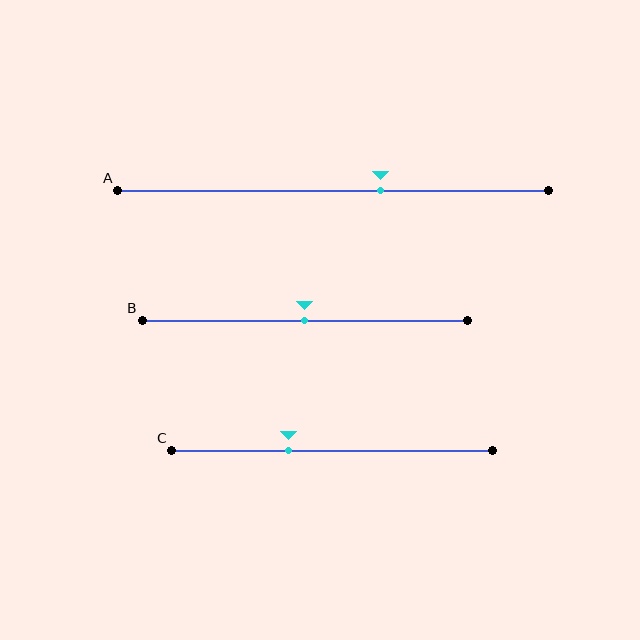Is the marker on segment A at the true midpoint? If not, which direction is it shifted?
No, the marker on segment A is shifted to the right by about 11% of the segment length.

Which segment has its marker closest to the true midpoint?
Segment B has its marker closest to the true midpoint.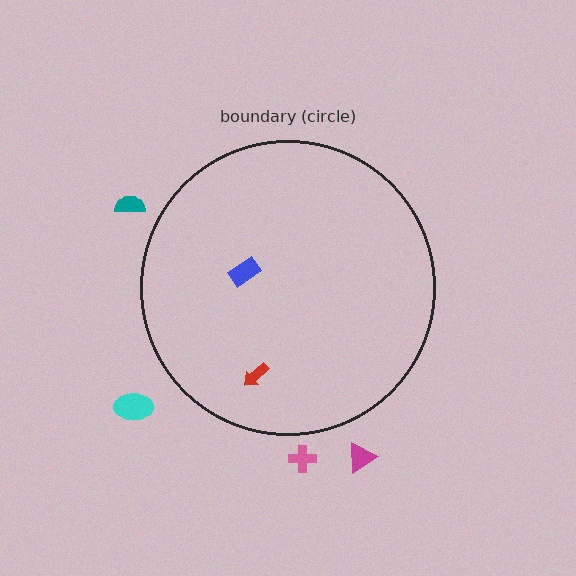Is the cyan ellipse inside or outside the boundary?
Outside.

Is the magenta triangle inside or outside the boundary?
Outside.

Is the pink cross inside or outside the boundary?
Outside.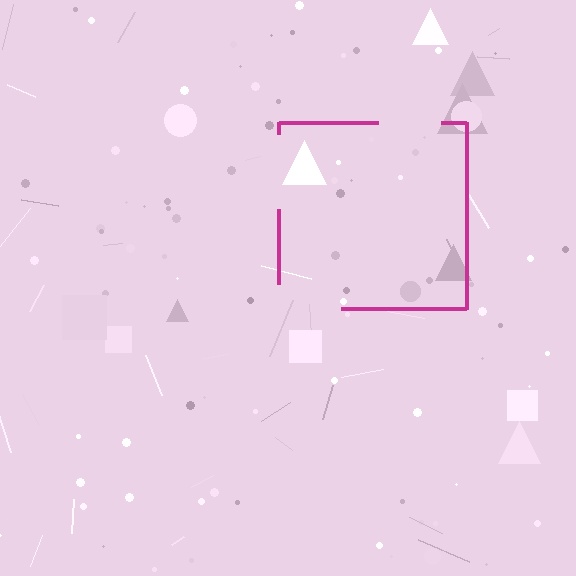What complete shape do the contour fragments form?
The contour fragments form a square.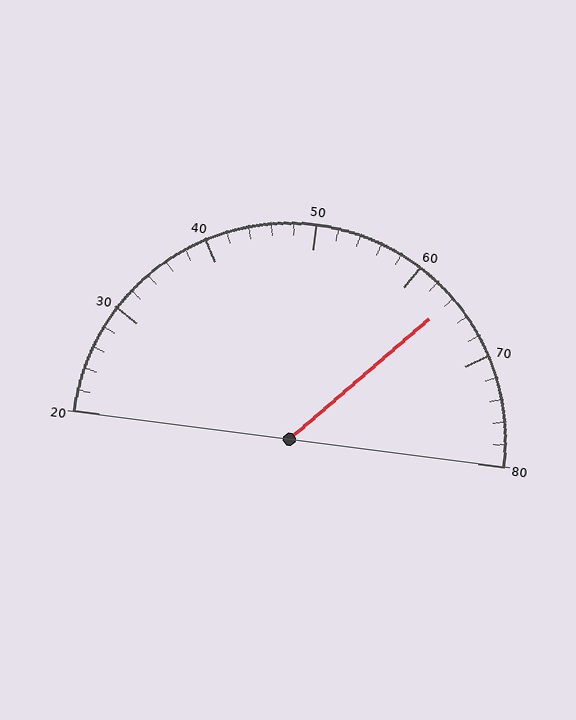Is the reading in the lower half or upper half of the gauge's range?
The reading is in the upper half of the range (20 to 80).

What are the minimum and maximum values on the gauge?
The gauge ranges from 20 to 80.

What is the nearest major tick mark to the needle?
The nearest major tick mark is 60.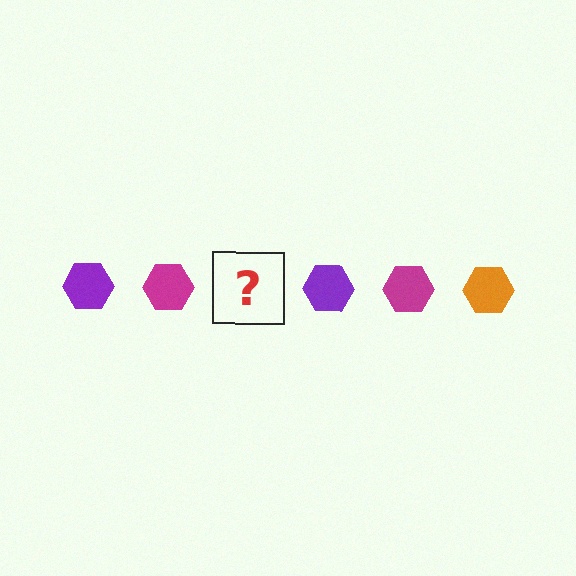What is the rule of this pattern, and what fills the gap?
The rule is that the pattern cycles through purple, magenta, orange hexagons. The gap should be filled with an orange hexagon.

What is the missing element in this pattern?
The missing element is an orange hexagon.